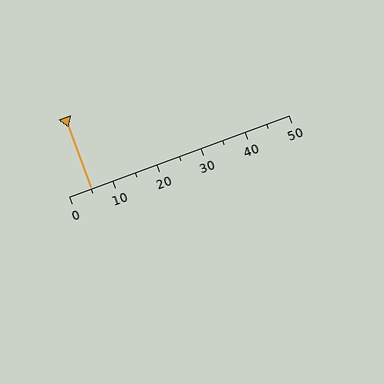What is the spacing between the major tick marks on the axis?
The major ticks are spaced 10 apart.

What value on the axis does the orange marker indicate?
The marker indicates approximately 5.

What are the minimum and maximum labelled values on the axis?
The axis runs from 0 to 50.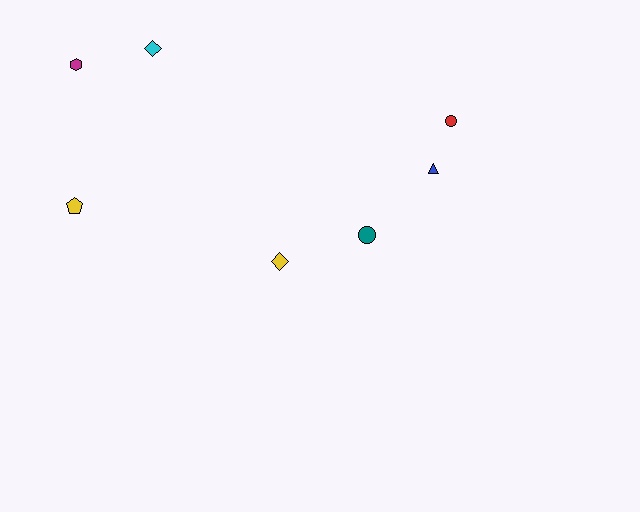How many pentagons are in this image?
There is 1 pentagon.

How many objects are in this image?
There are 7 objects.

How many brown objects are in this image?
There are no brown objects.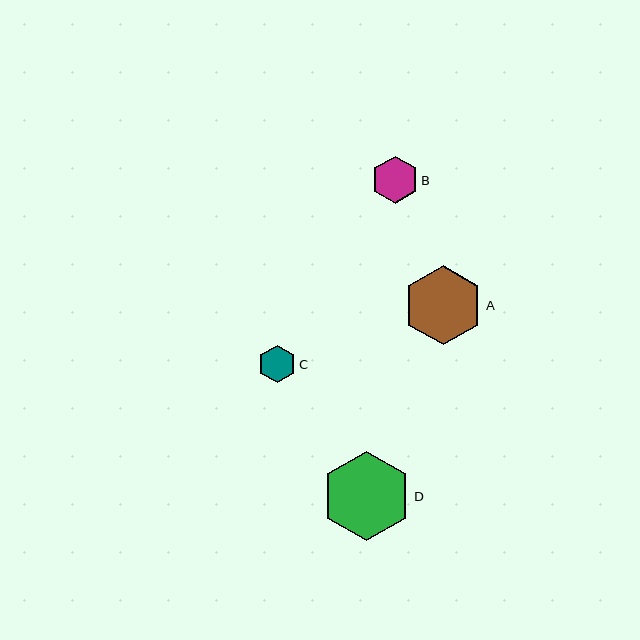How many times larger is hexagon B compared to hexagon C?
Hexagon B is approximately 1.3 times the size of hexagon C.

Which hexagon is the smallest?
Hexagon C is the smallest with a size of approximately 37 pixels.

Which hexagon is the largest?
Hexagon D is the largest with a size of approximately 89 pixels.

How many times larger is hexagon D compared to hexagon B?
Hexagon D is approximately 1.9 times the size of hexagon B.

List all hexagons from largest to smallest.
From largest to smallest: D, A, B, C.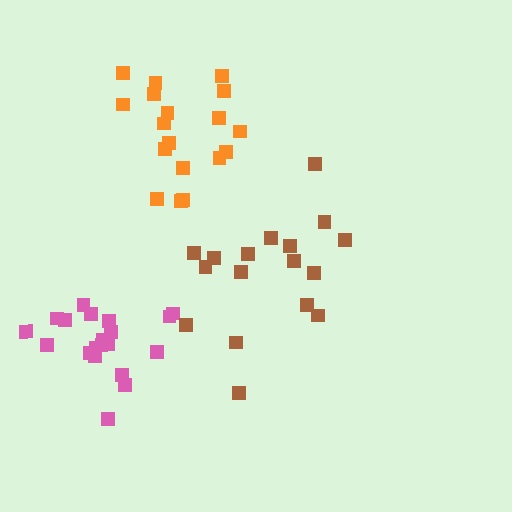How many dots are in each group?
Group 1: 18 dots, Group 2: 20 dots, Group 3: 17 dots (55 total).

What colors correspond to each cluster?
The clusters are colored: orange, pink, brown.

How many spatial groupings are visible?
There are 3 spatial groupings.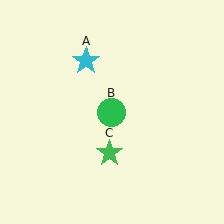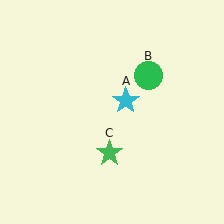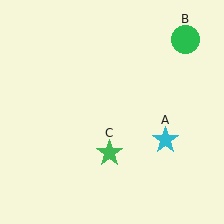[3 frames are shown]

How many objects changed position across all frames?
2 objects changed position: cyan star (object A), green circle (object B).